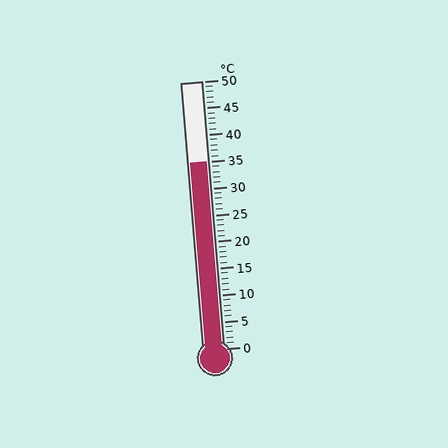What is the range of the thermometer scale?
The thermometer scale ranges from 0°C to 50°C.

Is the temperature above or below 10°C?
The temperature is above 10°C.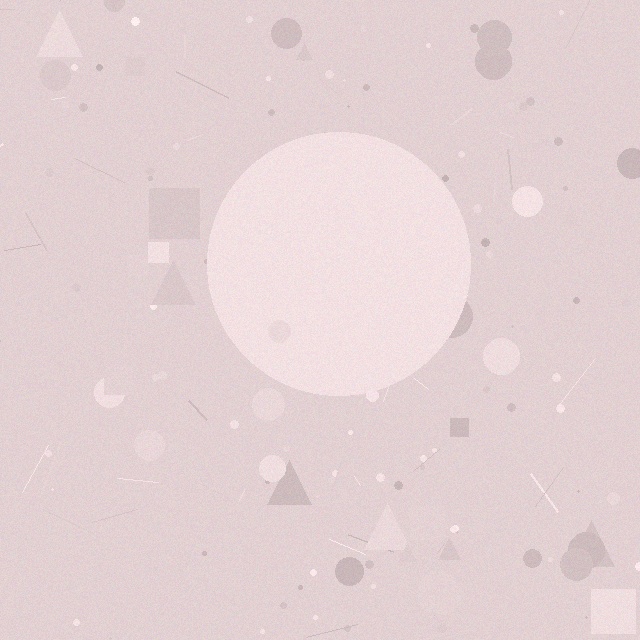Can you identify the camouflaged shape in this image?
The camouflaged shape is a circle.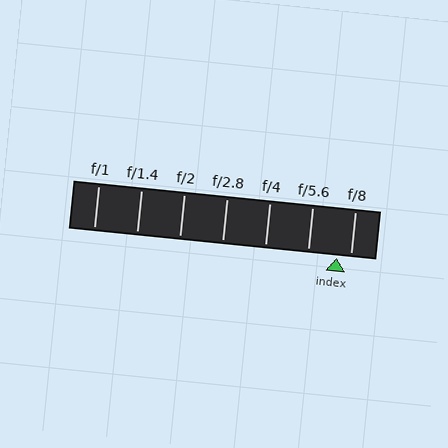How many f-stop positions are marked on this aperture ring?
There are 7 f-stop positions marked.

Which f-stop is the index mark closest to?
The index mark is closest to f/8.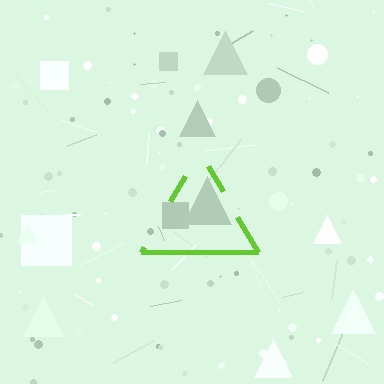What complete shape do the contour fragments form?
The contour fragments form a triangle.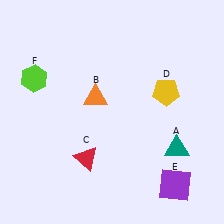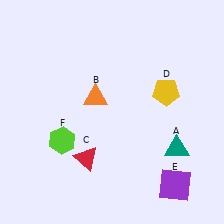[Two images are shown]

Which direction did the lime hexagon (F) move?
The lime hexagon (F) moved down.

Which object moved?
The lime hexagon (F) moved down.